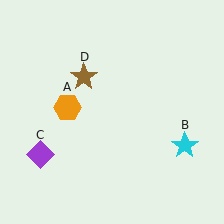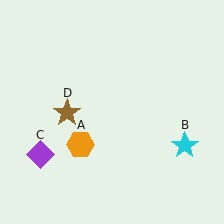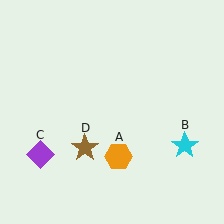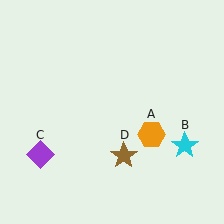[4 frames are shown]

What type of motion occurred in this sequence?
The orange hexagon (object A), brown star (object D) rotated counterclockwise around the center of the scene.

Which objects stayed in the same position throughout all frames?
Cyan star (object B) and purple diamond (object C) remained stationary.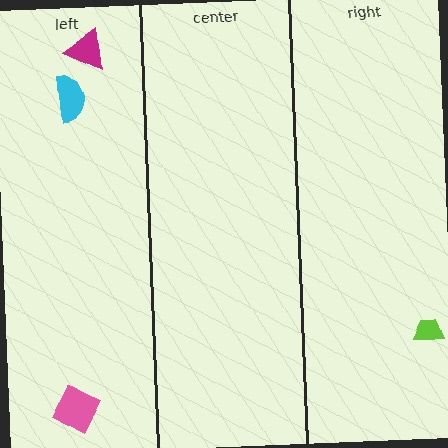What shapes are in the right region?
The lime trapezoid.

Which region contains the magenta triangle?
The left region.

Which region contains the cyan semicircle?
The left region.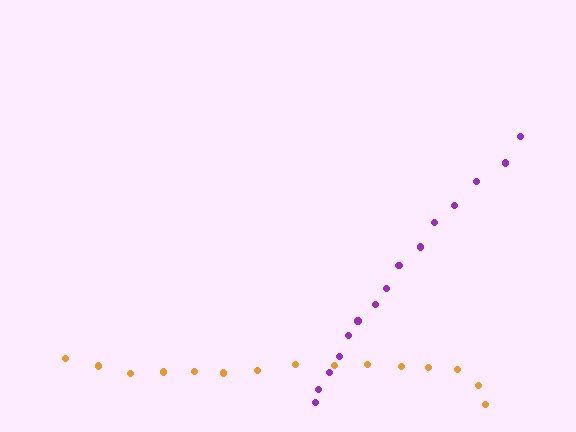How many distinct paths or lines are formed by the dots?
There are 2 distinct paths.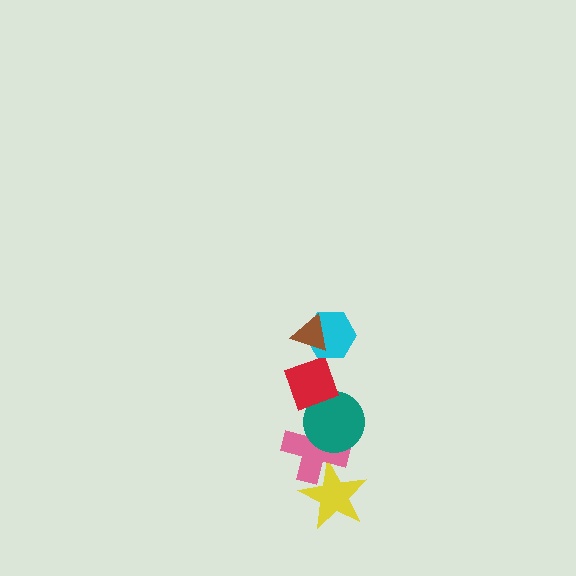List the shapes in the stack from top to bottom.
From top to bottom: the brown triangle, the cyan hexagon, the red diamond, the teal circle, the pink cross, the yellow star.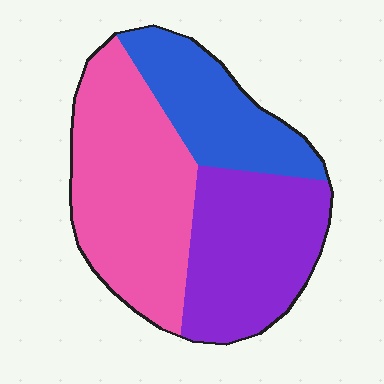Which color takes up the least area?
Blue, at roughly 25%.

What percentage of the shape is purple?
Purple takes up between a quarter and a half of the shape.